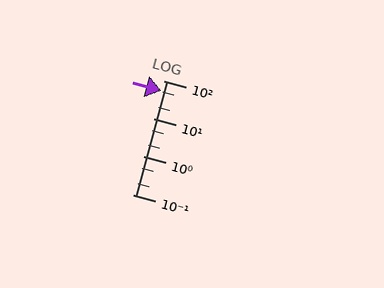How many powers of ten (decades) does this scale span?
The scale spans 3 decades, from 0.1 to 100.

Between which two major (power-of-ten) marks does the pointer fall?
The pointer is between 10 and 100.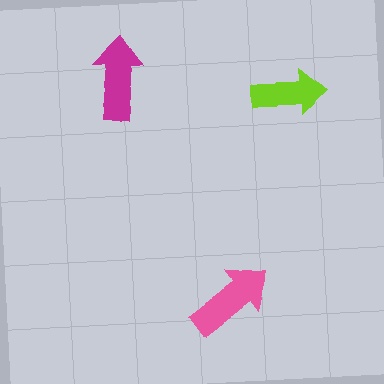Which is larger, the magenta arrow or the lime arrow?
The magenta one.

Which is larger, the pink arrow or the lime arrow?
The pink one.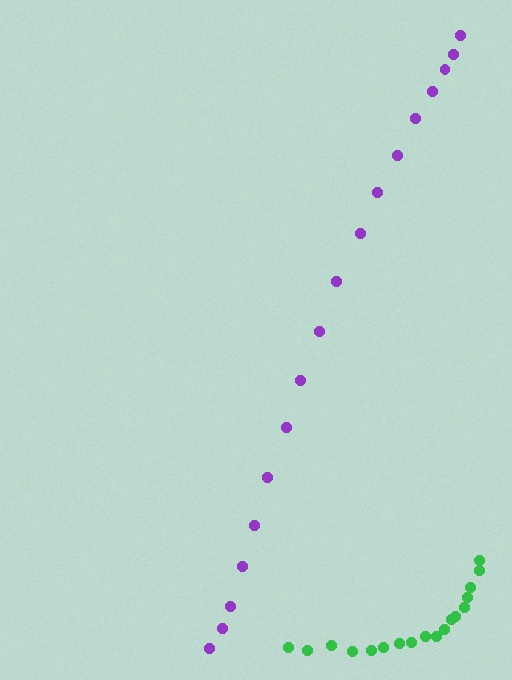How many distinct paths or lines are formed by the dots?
There are 2 distinct paths.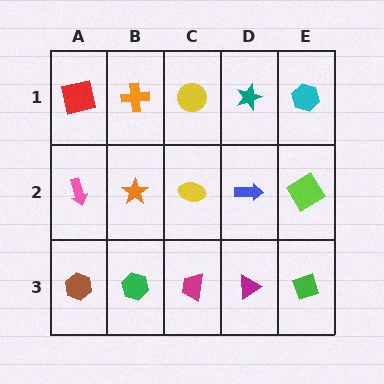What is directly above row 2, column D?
A teal star.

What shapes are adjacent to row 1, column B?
An orange star (row 2, column B), a red square (row 1, column A), a yellow circle (row 1, column C).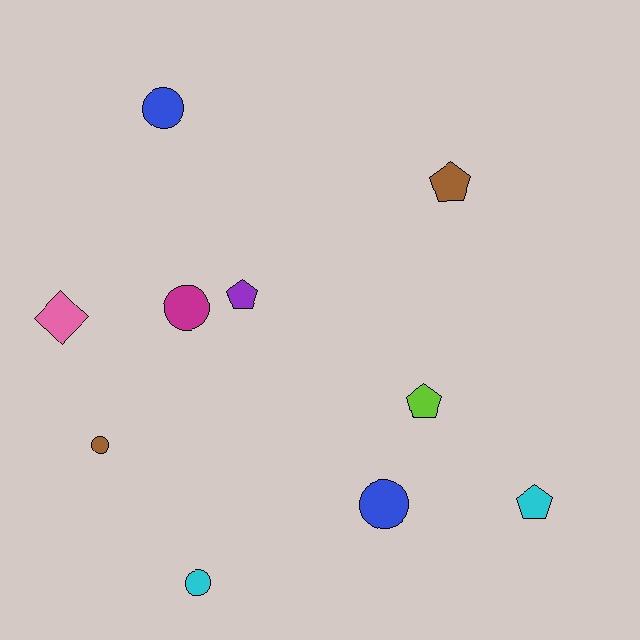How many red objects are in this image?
There are no red objects.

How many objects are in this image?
There are 10 objects.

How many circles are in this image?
There are 5 circles.